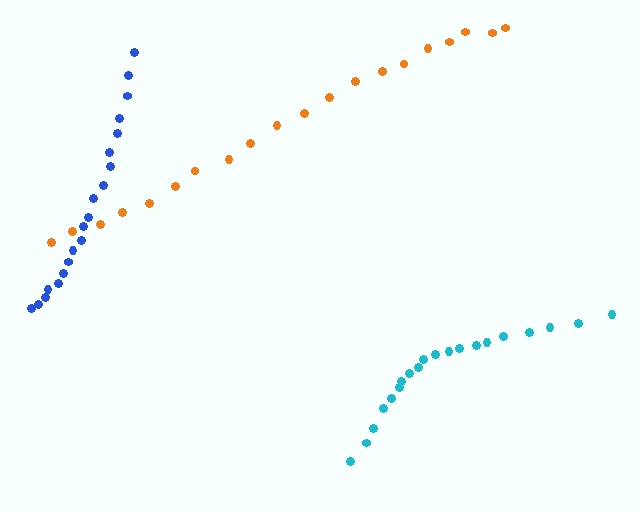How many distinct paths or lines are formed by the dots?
There are 3 distinct paths.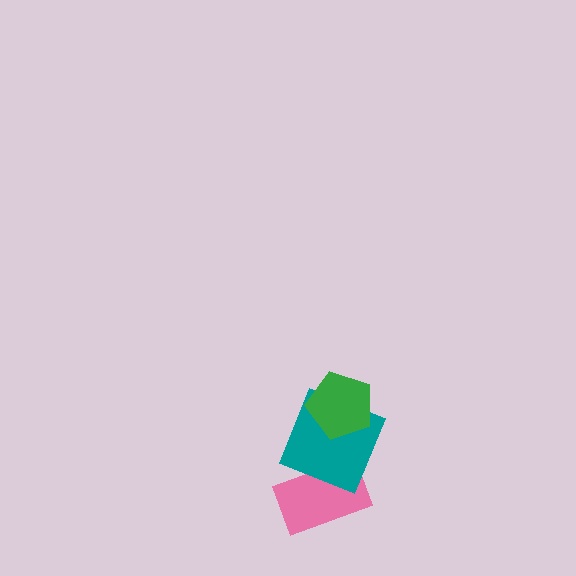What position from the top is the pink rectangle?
The pink rectangle is 3rd from the top.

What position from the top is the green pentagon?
The green pentagon is 1st from the top.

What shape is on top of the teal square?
The green pentagon is on top of the teal square.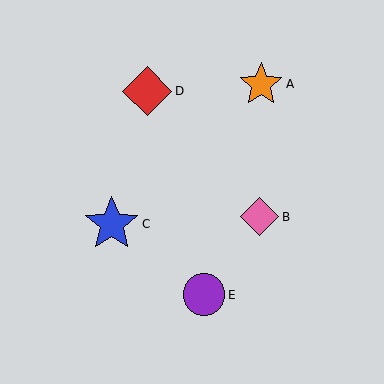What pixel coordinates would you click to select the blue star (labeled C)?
Click at (112, 224) to select the blue star C.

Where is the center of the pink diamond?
The center of the pink diamond is at (259, 217).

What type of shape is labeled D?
Shape D is a red diamond.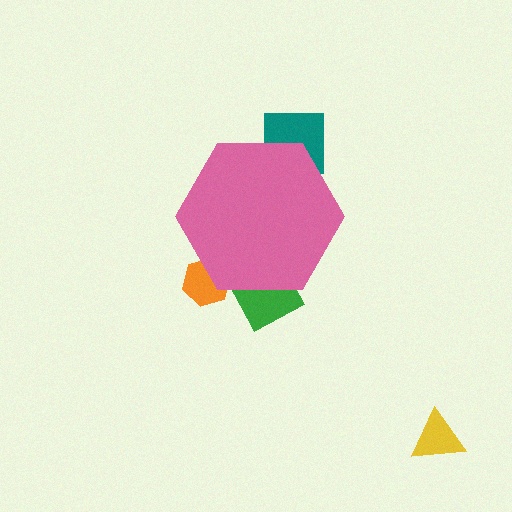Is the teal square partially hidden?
Yes, the teal square is partially hidden behind the pink hexagon.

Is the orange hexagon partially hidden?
Yes, the orange hexagon is partially hidden behind the pink hexagon.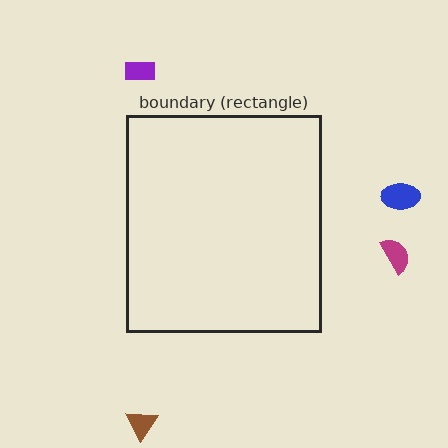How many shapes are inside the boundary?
0 inside, 4 outside.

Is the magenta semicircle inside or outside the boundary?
Outside.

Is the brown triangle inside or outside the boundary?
Outside.